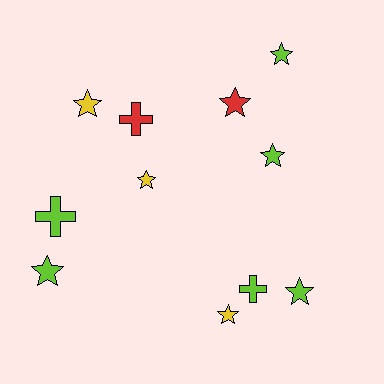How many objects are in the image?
There are 11 objects.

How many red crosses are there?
There is 1 red cross.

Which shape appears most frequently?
Star, with 8 objects.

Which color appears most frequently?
Lime, with 6 objects.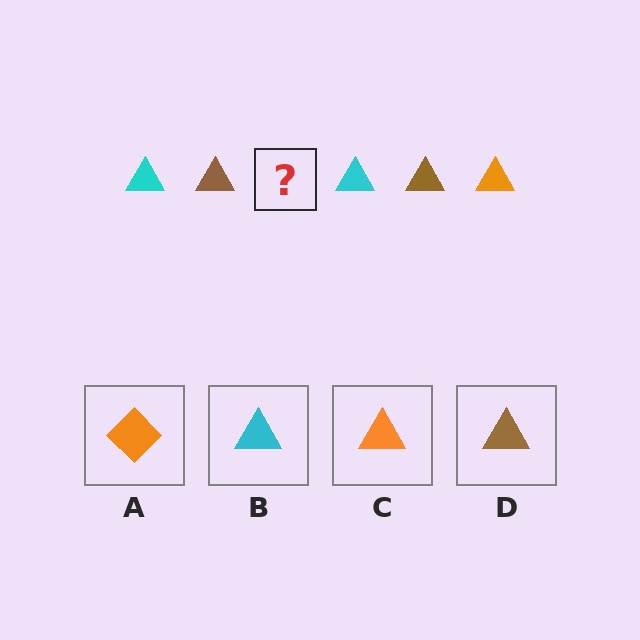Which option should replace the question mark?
Option C.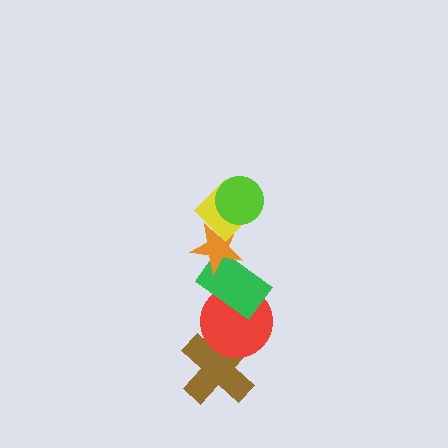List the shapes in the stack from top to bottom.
From top to bottom: the lime circle, the yellow diamond, the orange star, the green rectangle, the red circle, the brown cross.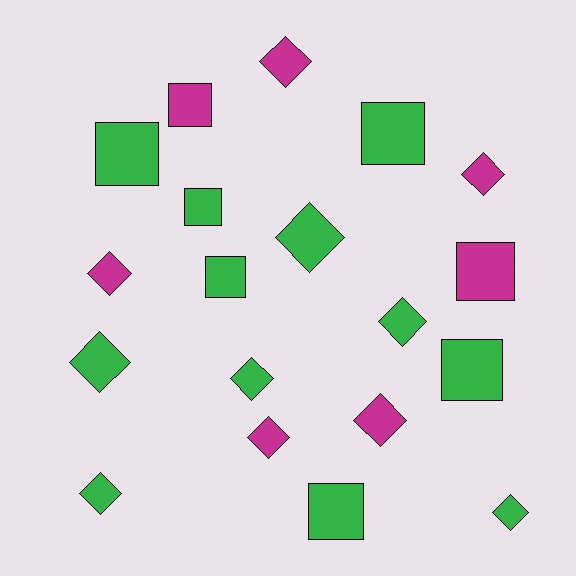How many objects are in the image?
There are 19 objects.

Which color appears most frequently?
Green, with 12 objects.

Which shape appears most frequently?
Diamond, with 11 objects.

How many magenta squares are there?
There are 2 magenta squares.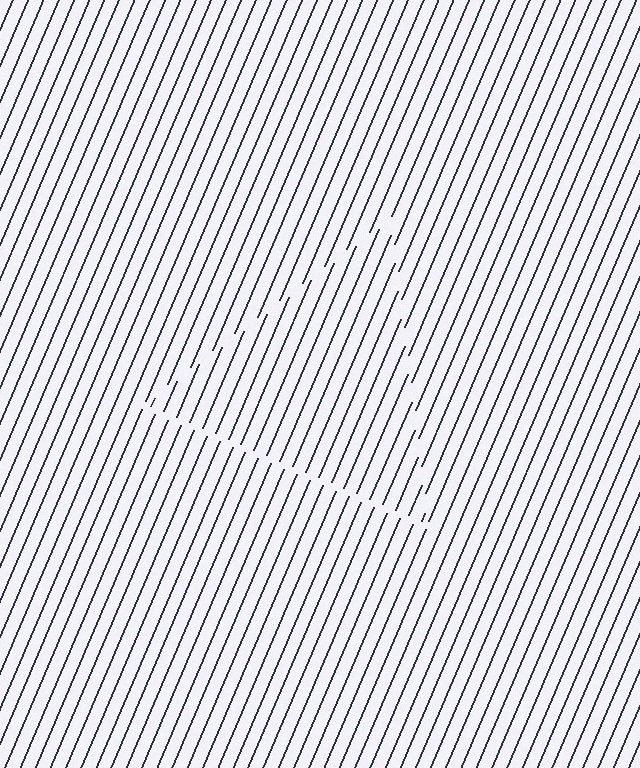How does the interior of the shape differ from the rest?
The interior of the shape contains the same grating, shifted by half a period — the contour is defined by the phase discontinuity where line-ends from the inner and outer gratings abut.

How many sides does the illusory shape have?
3 sides — the line-ends trace a triangle.